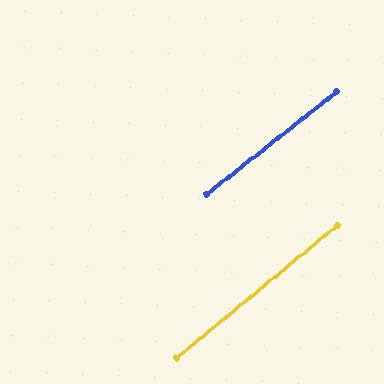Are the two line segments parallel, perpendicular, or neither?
Parallel — their directions differ by only 1.5°.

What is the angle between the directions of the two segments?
Approximately 1 degree.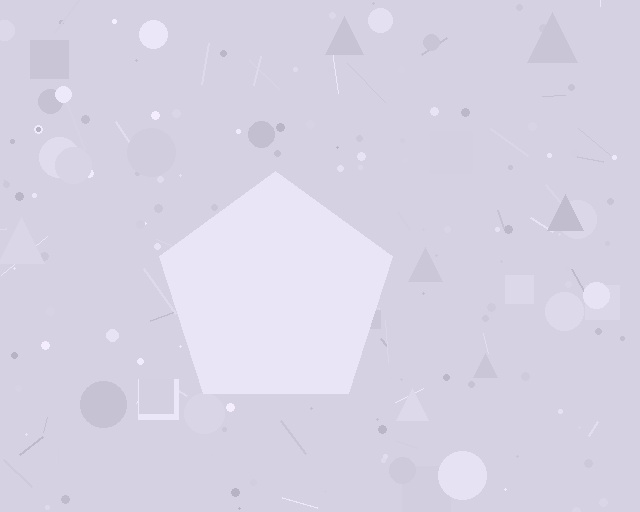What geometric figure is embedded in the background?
A pentagon is embedded in the background.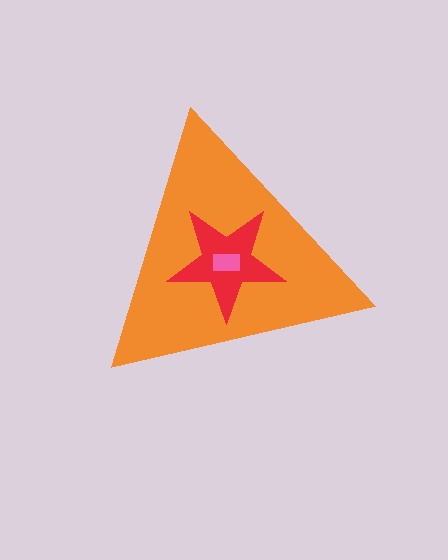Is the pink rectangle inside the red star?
Yes.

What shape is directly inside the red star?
The pink rectangle.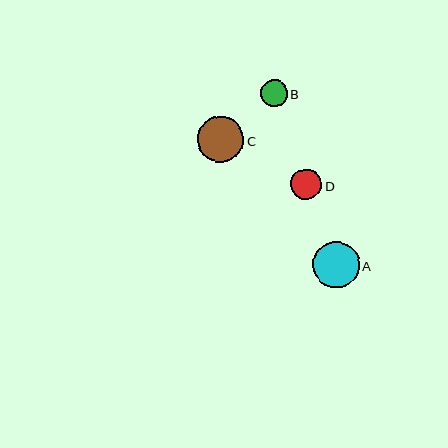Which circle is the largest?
Circle A is the largest with a size of approximately 46 pixels.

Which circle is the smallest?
Circle B is the smallest with a size of approximately 27 pixels.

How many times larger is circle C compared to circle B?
Circle C is approximately 1.7 times the size of circle B.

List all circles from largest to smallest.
From largest to smallest: A, C, D, B.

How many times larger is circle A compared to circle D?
Circle A is approximately 1.5 times the size of circle D.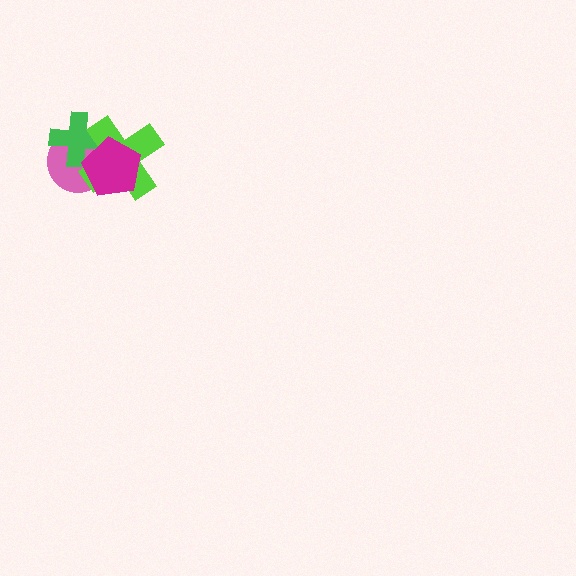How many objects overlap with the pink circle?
3 objects overlap with the pink circle.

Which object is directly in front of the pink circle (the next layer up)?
The green cross is directly in front of the pink circle.